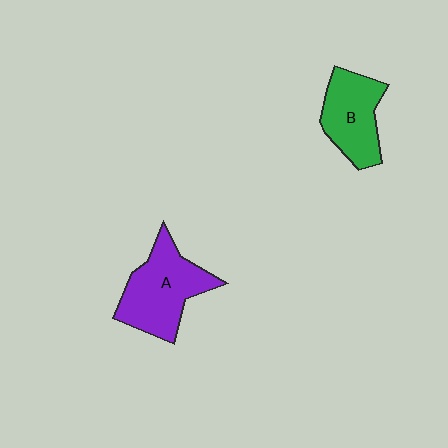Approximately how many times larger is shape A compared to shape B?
Approximately 1.3 times.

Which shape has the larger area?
Shape A (purple).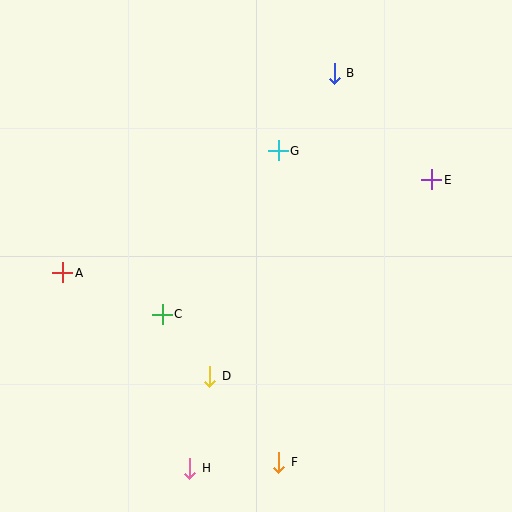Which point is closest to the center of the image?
Point G at (278, 151) is closest to the center.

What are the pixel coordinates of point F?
Point F is at (279, 462).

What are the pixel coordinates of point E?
Point E is at (432, 180).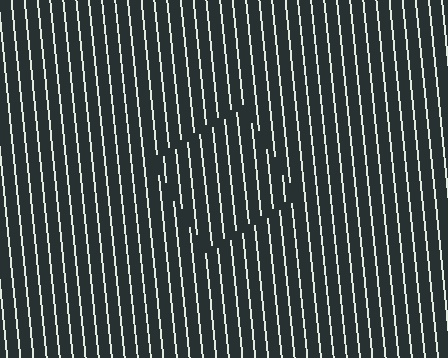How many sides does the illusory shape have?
4 sides — the line-ends trace a square.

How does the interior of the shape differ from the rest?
The interior of the shape contains the same grating, shifted by half a period — the contour is defined by the phase discontinuity where line-ends from the inner and outer gratings abut.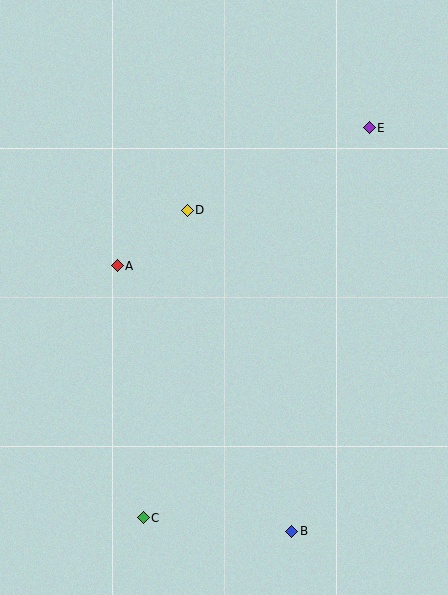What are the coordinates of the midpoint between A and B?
The midpoint between A and B is at (205, 399).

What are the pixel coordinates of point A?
Point A is at (117, 266).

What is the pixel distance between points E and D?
The distance between E and D is 200 pixels.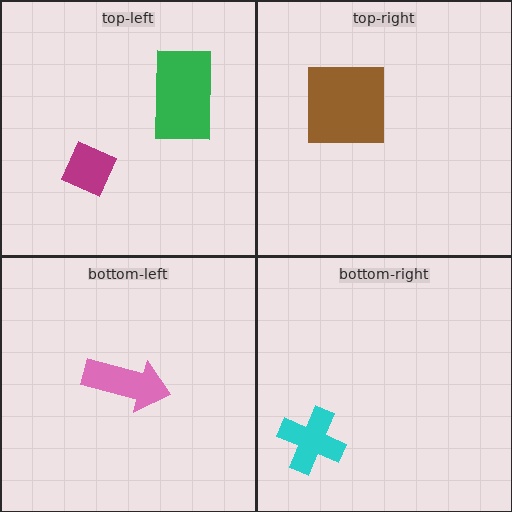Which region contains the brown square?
The top-right region.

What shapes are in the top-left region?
The green rectangle, the magenta diamond.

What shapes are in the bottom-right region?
The cyan cross.